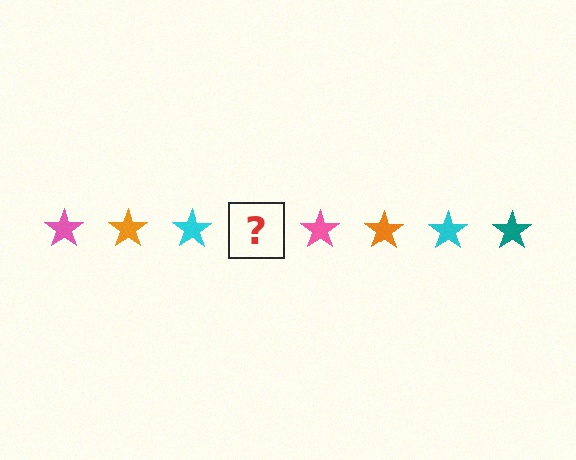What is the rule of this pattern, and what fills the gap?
The rule is that the pattern cycles through pink, orange, cyan, teal stars. The gap should be filled with a teal star.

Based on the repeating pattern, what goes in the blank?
The blank should be a teal star.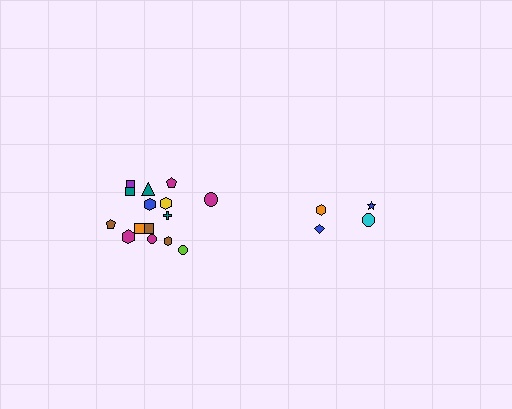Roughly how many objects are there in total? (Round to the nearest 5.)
Roughly 20 objects in total.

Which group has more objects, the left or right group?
The left group.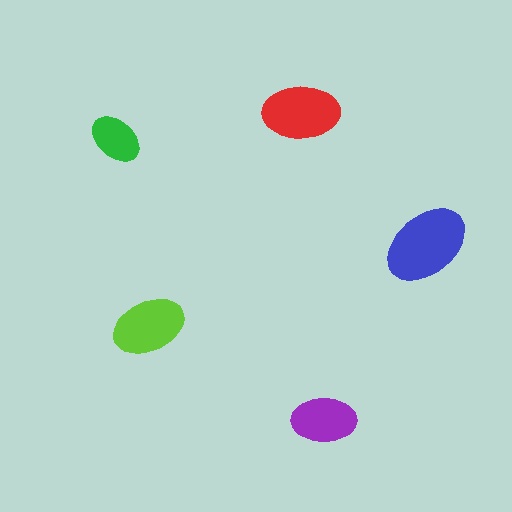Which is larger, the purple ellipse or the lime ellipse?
The lime one.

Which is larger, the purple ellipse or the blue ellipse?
The blue one.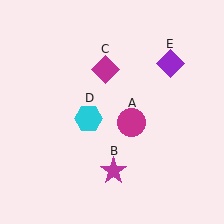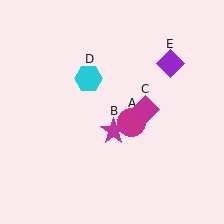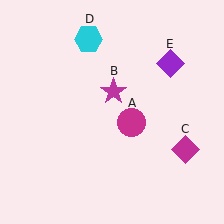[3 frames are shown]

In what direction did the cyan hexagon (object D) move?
The cyan hexagon (object D) moved up.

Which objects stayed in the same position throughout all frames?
Magenta circle (object A) and purple diamond (object E) remained stationary.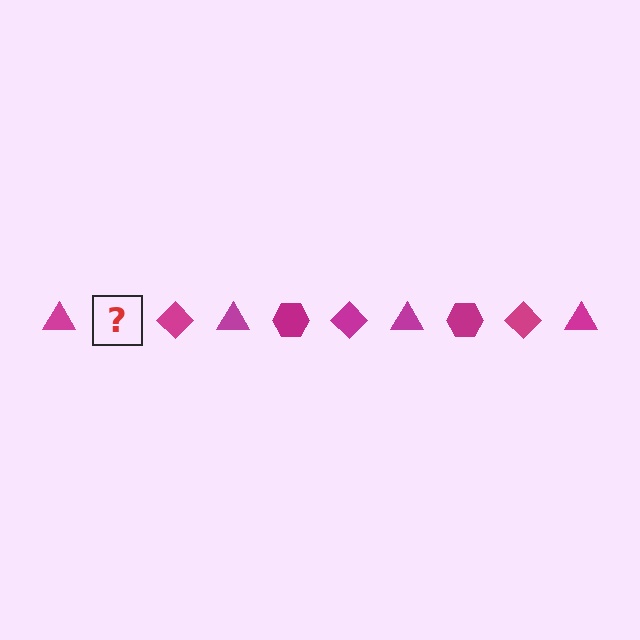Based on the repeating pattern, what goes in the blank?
The blank should be a magenta hexagon.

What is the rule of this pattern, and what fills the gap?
The rule is that the pattern cycles through triangle, hexagon, diamond shapes in magenta. The gap should be filled with a magenta hexagon.